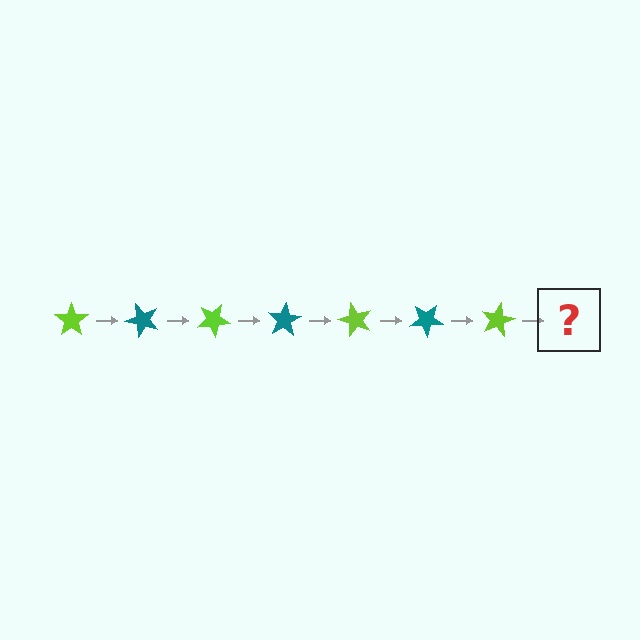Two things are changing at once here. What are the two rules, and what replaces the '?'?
The two rules are that it rotates 50 degrees each step and the color cycles through lime and teal. The '?' should be a teal star, rotated 350 degrees from the start.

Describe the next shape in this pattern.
It should be a teal star, rotated 350 degrees from the start.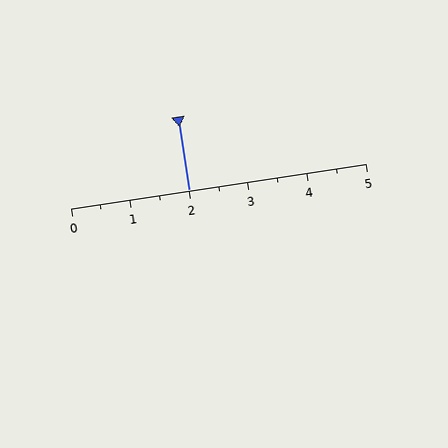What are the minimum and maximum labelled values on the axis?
The axis runs from 0 to 5.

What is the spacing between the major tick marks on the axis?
The major ticks are spaced 1 apart.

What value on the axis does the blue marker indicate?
The marker indicates approximately 2.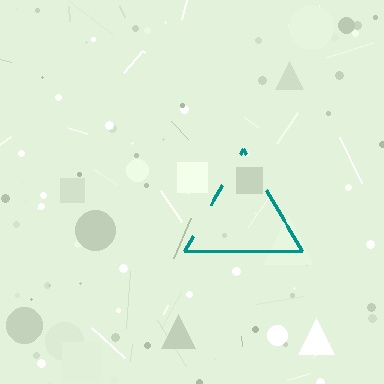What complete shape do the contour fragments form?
The contour fragments form a triangle.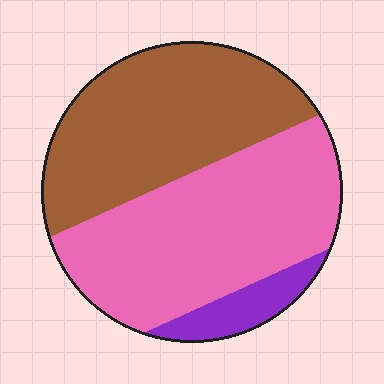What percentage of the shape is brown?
Brown takes up about two fifths (2/5) of the shape.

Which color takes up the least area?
Purple, at roughly 10%.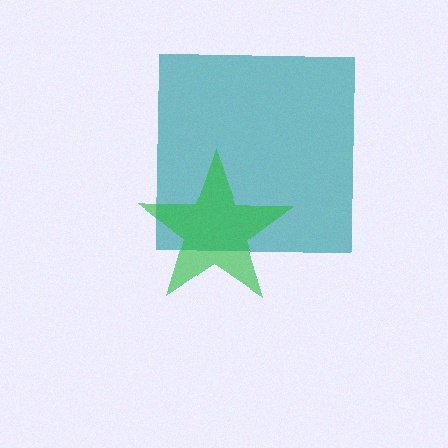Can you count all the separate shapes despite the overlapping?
Yes, there are 2 separate shapes.